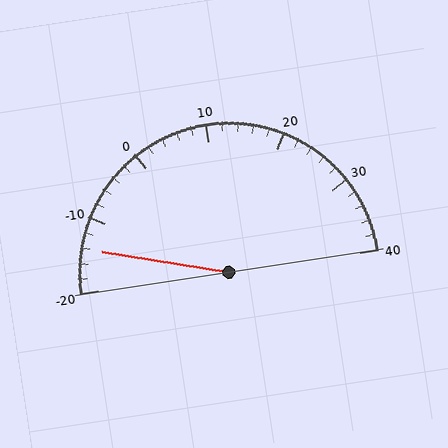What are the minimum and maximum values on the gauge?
The gauge ranges from -20 to 40.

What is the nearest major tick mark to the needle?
The nearest major tick mark is -10.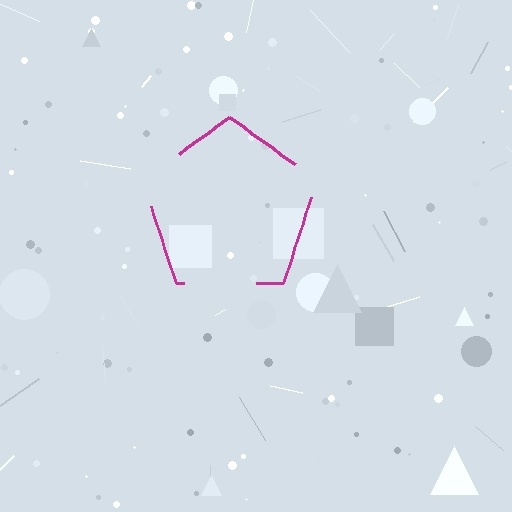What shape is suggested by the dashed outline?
The dashed outline suggests a pentagon.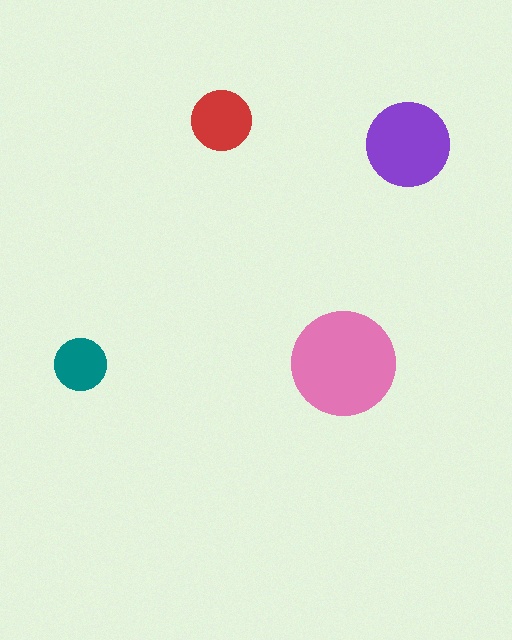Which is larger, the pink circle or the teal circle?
The pink one.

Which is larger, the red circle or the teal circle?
The red one.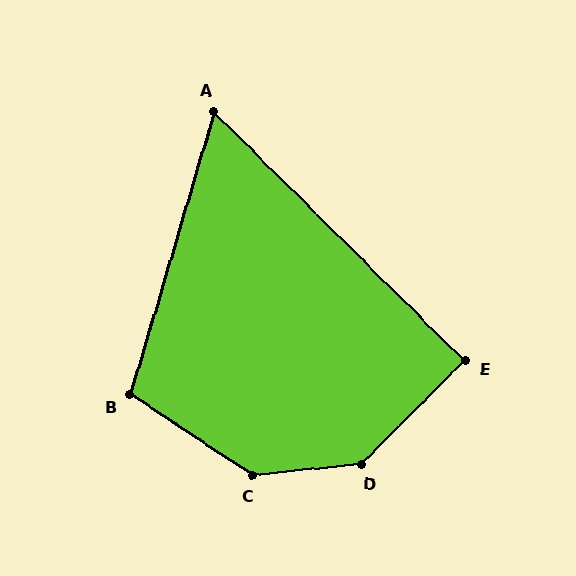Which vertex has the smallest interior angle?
A, at approximately 62 degrees.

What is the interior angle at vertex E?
Approximately 90 degrees (approximately right).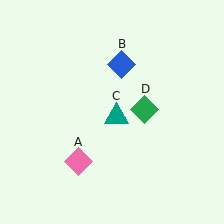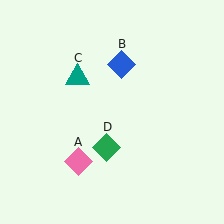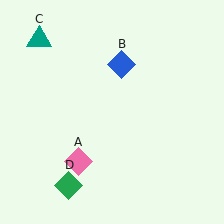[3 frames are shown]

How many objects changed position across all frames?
2 objects changed position: teal triangle (object C), green diamond (object D).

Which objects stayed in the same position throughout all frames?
Pink diamond (object A) and blue diamond (object B) remained stationary.